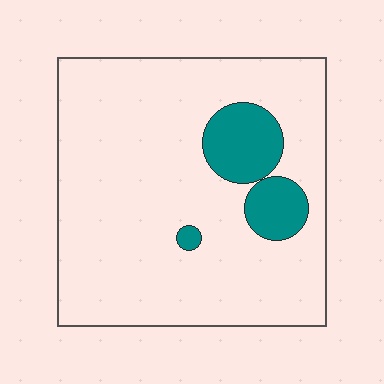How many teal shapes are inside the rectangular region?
3.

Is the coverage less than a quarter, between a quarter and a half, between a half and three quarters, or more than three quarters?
Less than a quarter.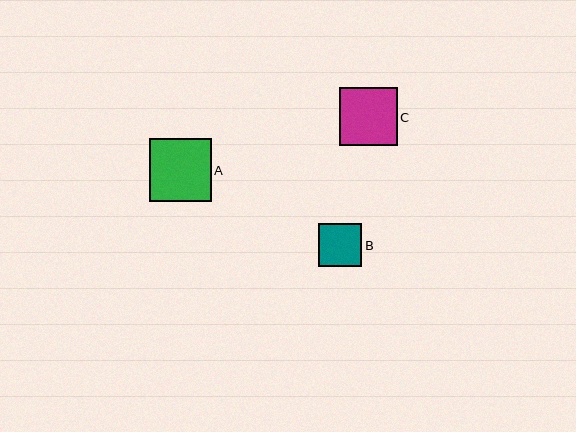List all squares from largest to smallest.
From largest to smallest: A, C, B.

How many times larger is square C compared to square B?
Square C is approximately 1.3 times the size of square B.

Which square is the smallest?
Square B is the smallest with a size of approximately 43 pixels.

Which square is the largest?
Square A is the largest with a size of approximately 62 pixels.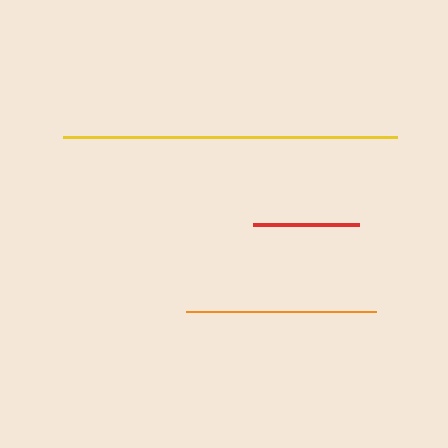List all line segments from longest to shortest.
From longest to shortest: yellow, orange, red.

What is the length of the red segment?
The red segment is approximately 106 pixels long.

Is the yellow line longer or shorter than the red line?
The yellow line is longer than the red line.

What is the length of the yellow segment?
The yellow segment is approximately 334 pixels long.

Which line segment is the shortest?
The red line is the shortest at approximately 106 pixels.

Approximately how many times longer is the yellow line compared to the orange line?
The yellow line is approximately 1.8 times the length of the orange line.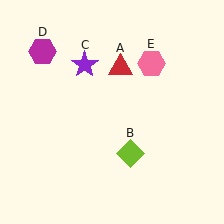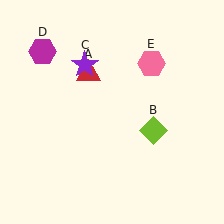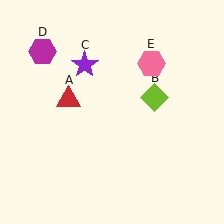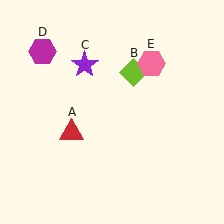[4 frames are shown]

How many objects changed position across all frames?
2 objects changed position: red triangle (object A), lime diamond (object B).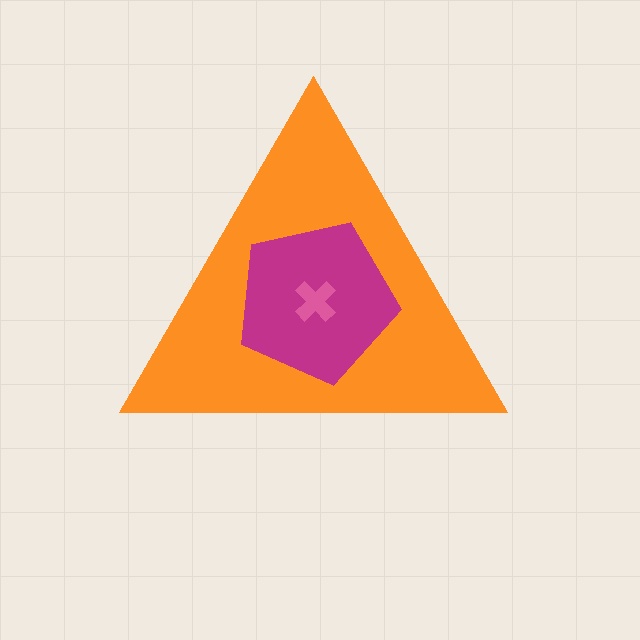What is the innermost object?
The pink cross.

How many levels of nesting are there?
3.